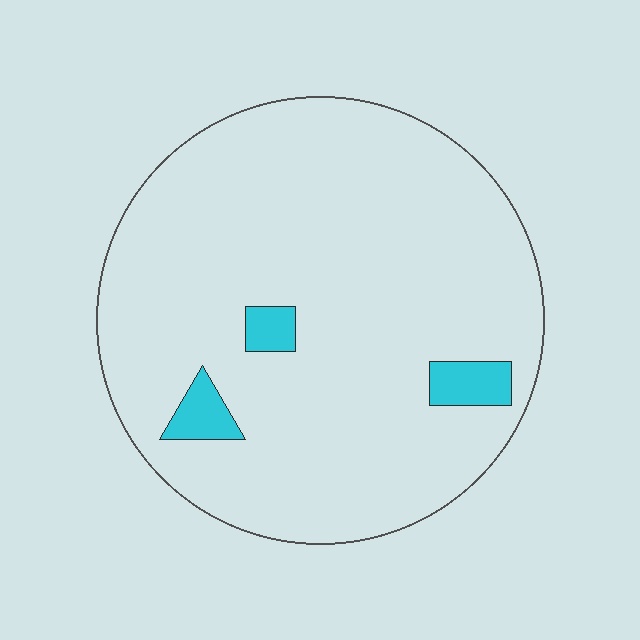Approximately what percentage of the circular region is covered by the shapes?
Approximately 5%.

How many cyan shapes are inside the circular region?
3.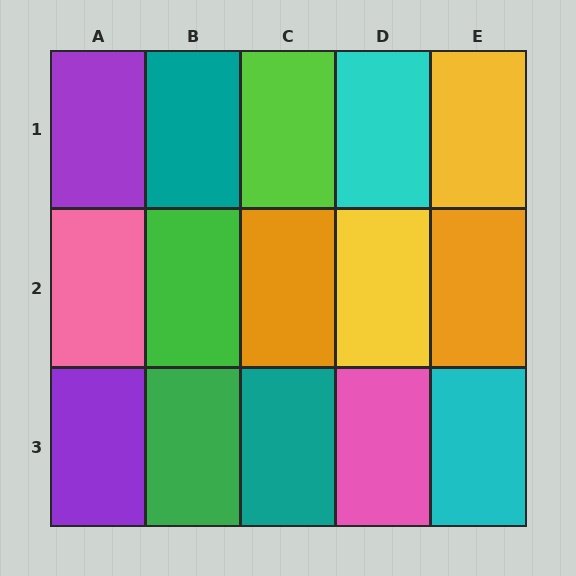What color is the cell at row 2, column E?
Orange.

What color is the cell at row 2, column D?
Yellow.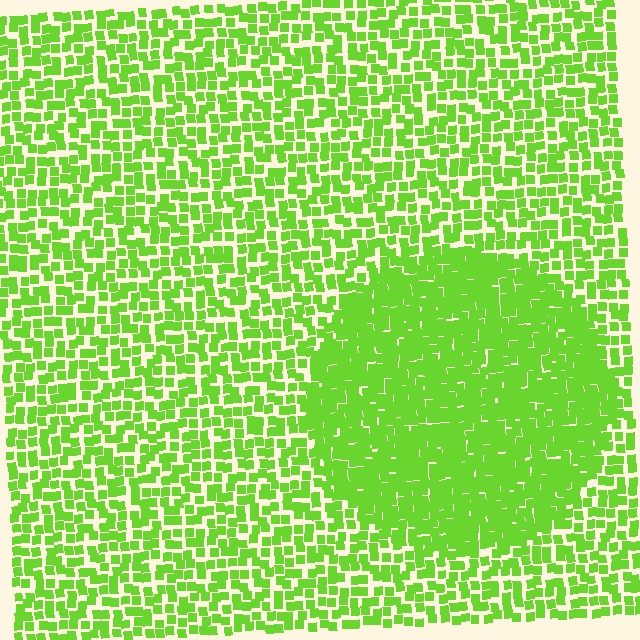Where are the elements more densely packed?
The elements are more densely packed inside the circle boundary.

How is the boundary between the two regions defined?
The boundary is defined by a change in element density (approximately 1.9x ratio). All elements are the same color, size, and shape.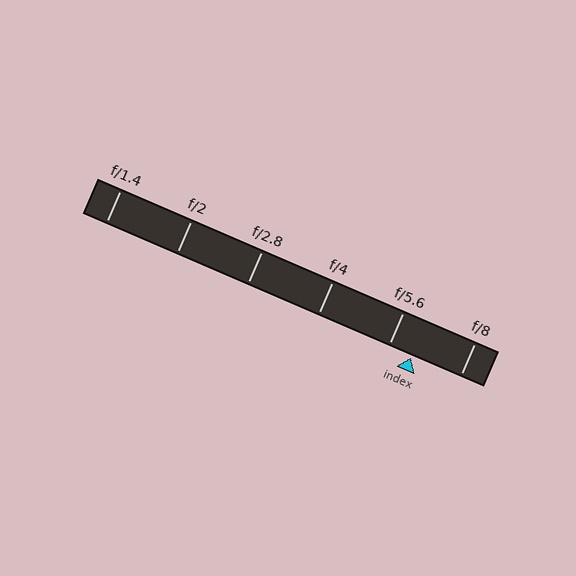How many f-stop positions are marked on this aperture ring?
There are 6 f-stop positions marked.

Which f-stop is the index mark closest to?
The index mark is closest to f/5.6.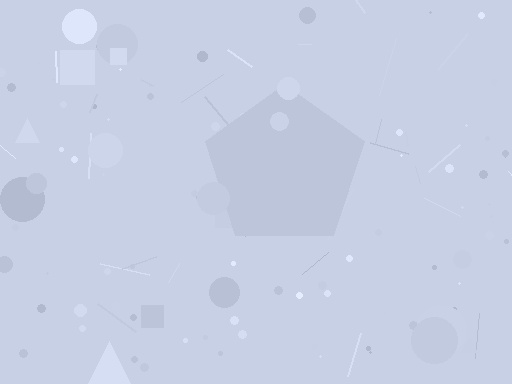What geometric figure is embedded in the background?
A pentagon is embedded in the background.